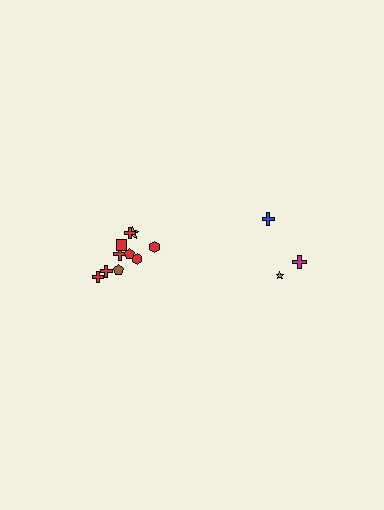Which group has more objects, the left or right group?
The left group.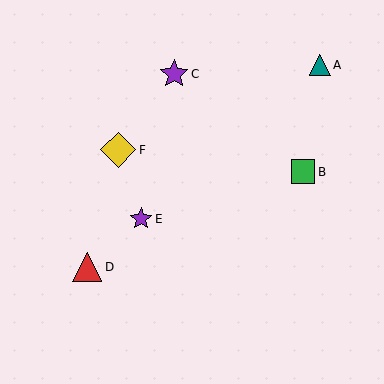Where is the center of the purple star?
The center of the purple star is at (174, 74).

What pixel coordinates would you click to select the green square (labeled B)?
Click at (303, 172) to select the green square B.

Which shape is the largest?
The yellow diamond (labeled F) is the largest.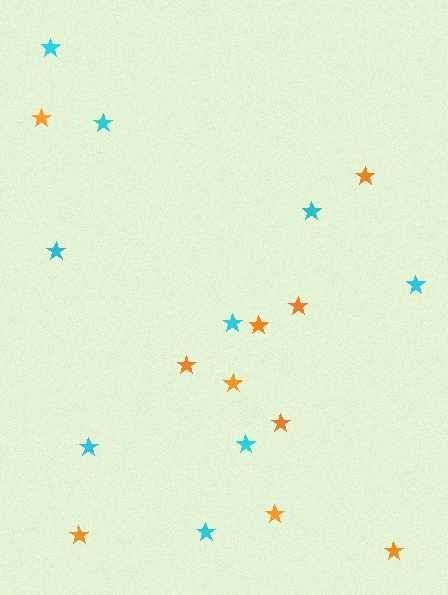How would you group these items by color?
There are 2 groups: one group of cyan stars (9) and one group of orange stars (10).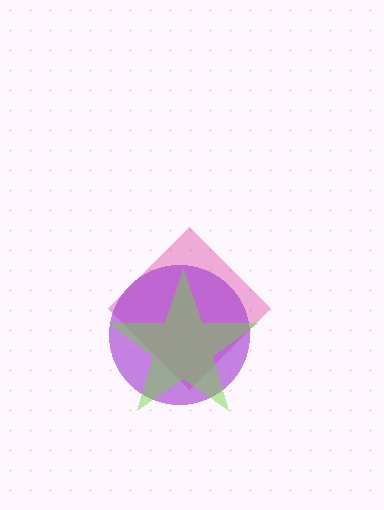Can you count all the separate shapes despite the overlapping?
Yes, there are 3 separate shapes.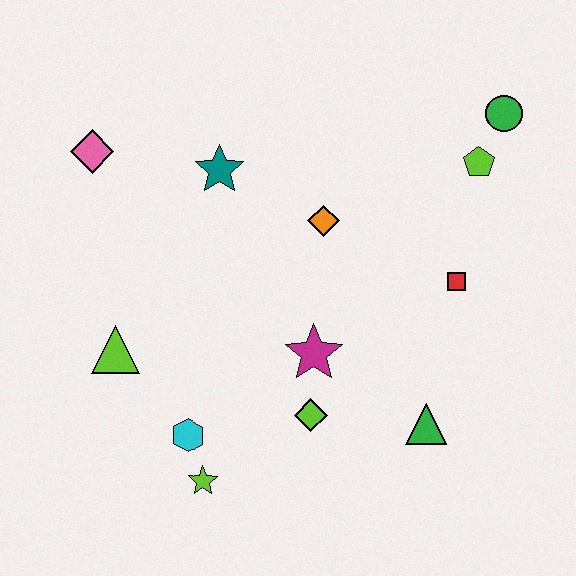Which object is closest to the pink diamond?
The teal star is closest to the pink diamond.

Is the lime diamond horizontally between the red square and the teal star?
Yes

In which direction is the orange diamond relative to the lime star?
The orange diamond is above the lime star.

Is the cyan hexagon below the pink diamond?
Yes